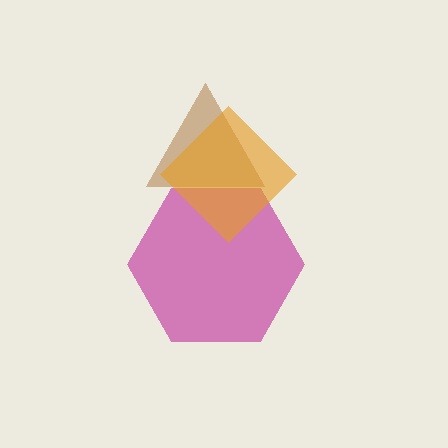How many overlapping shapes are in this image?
There are 3 overlapping shapes in the image.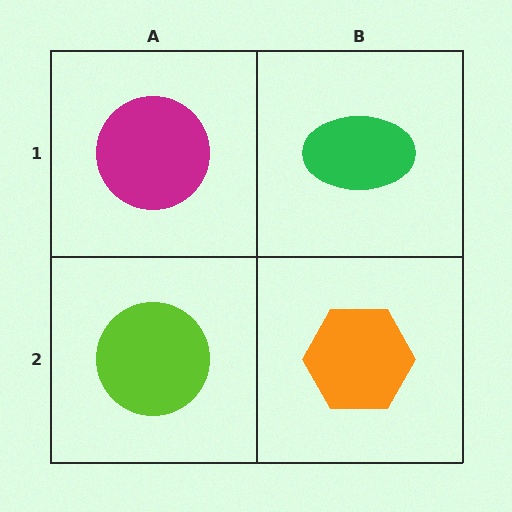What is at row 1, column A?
A magenta circle.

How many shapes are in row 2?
2 shapes.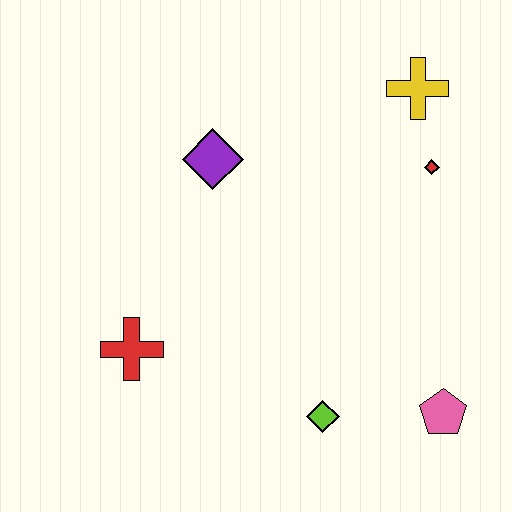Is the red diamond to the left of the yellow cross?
No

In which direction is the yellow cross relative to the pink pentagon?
The yellow cross is above the pink pentagon.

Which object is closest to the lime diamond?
The pink pentagon is closest to the lime diamond.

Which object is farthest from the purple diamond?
The pink pentagon is farthest from the purple diamond.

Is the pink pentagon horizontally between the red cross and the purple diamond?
No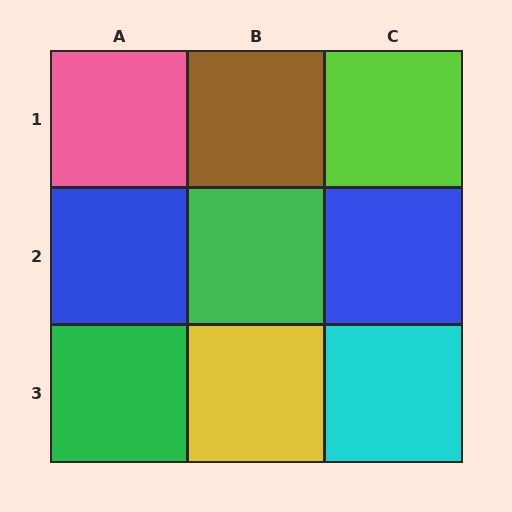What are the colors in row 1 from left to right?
Pink, brown, lime.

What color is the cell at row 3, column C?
Cyan.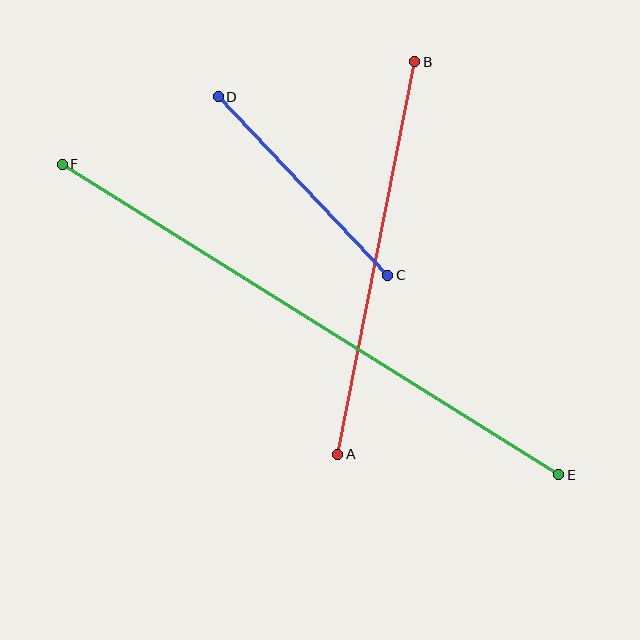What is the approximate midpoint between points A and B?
The midpoint is at approximately (376, 258) pixels.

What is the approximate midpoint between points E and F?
The midpoint is at approximately (311, 320) pixels.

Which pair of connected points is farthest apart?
Points E and F are farthest apart.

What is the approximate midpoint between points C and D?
The midpoint is at approximately (303, 186) pixels.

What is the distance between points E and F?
The distance is approximately 585 pixels.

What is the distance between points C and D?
The distance is approximately 246 pixels.